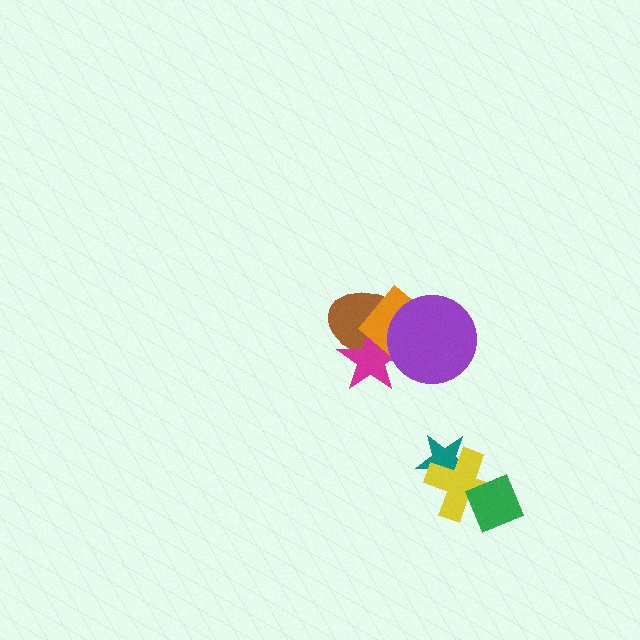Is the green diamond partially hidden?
No, no other shape covers it.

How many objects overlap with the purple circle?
3 objects overlap with the purple circle.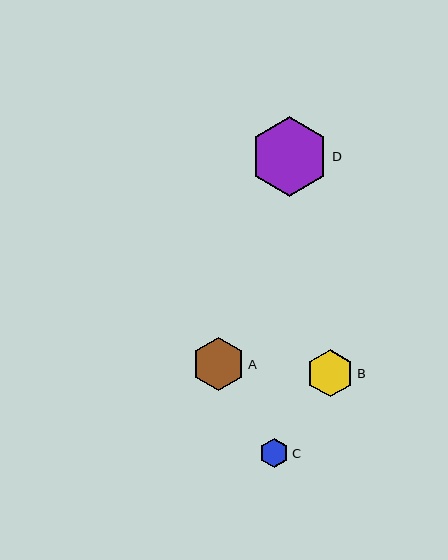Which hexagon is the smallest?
Hexagon C is the smallest with a size of approximately 29 pixels.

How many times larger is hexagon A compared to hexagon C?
Hexagon A is approximately 1.8 times the size of hexagon C.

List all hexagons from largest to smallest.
From largest to smallest: D, A, B, C.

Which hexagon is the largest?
Hexagon D is the largest with a size of approximately 79 pixels.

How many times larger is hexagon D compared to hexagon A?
Hexagon D is approximately 1.5 times the size of hexagon A.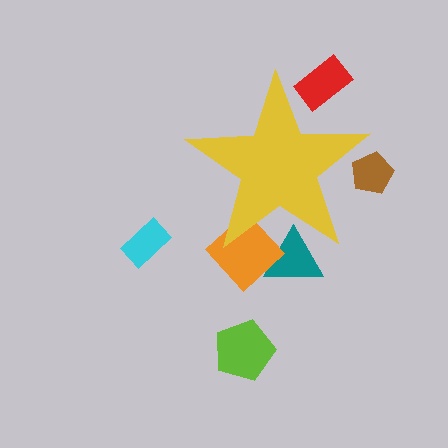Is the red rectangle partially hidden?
Yes, the red rectangle is partially hidden behind the yellow star.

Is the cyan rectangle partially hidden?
No, the cyan rectangle is fully visible.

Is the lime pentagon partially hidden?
No, the lime pentagon is fully visible.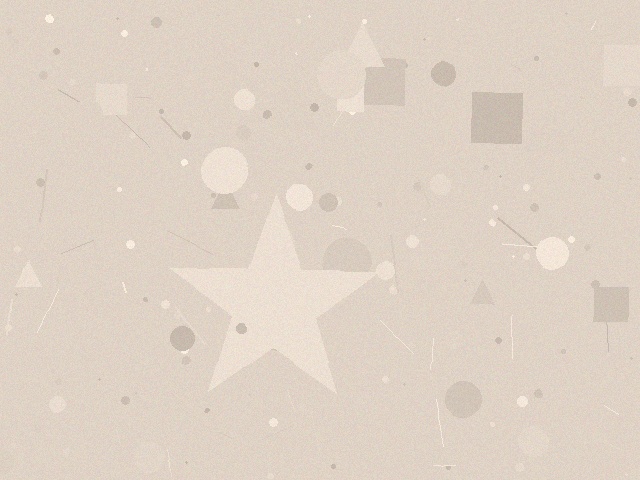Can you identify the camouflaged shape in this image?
The camouflaged shape is a star.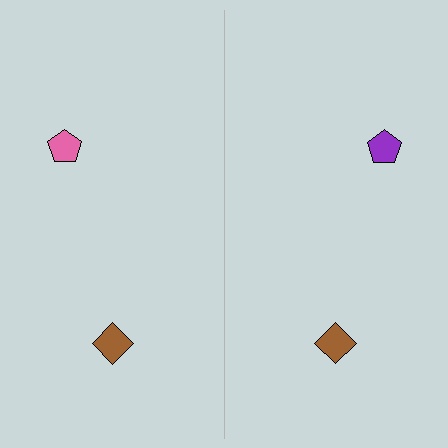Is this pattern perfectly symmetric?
No, the pattern is not perfectly symmetric. The purple pentagon on the right side breaks the symmetry — its mirror counterpart is pink.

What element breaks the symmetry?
The purple pentagon on the right side breaks the symmetry — its mirror counterpart is pink.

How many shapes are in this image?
There are 4 shapes in this image.